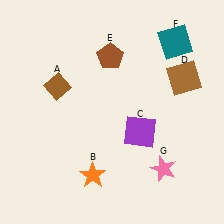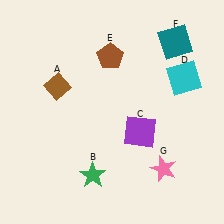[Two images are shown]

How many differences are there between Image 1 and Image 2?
There are 2 differences between the two images.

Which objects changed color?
B changed from orange to green. D changed from brown to cyan.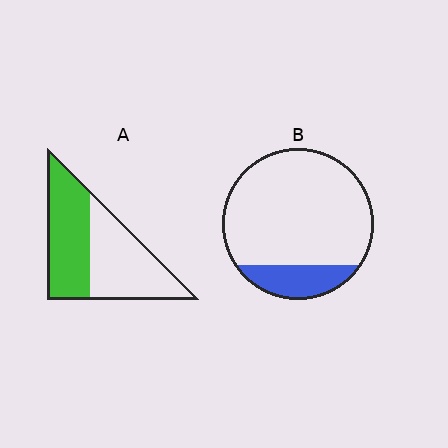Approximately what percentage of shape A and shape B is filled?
A is approximately 50% and B is approximately 15%.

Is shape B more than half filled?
No.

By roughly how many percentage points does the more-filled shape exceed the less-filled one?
By roughly 30 percentage points (A over B).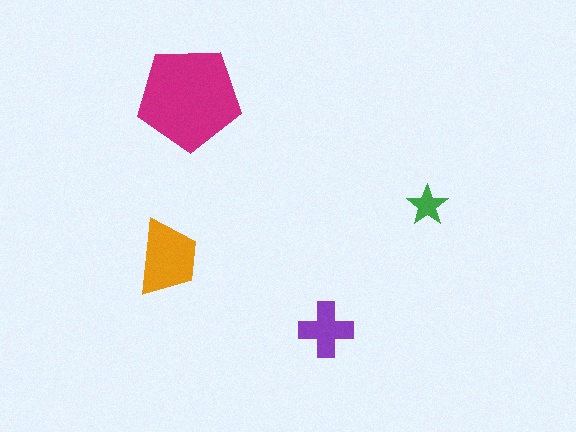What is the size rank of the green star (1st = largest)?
4th.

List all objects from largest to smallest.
The magenta pentagon, the orange trapezoid, the purple cross, the green star.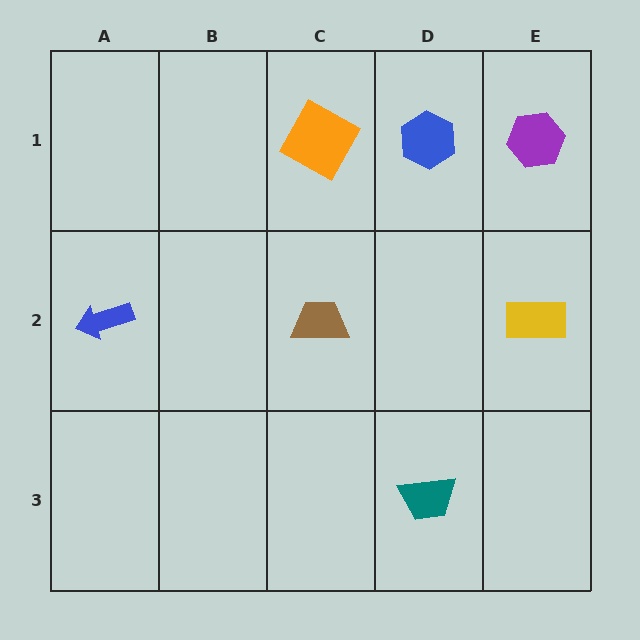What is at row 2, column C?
A brown trapezoid.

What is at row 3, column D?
A teal trapezoid.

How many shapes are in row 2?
3 shapes.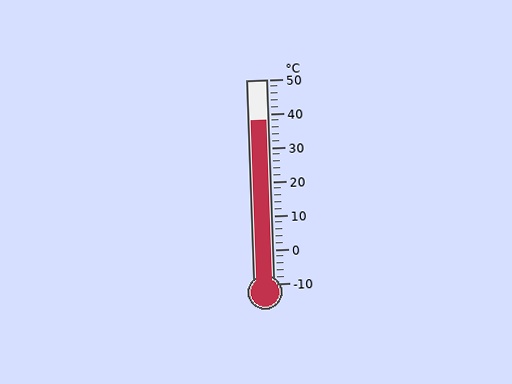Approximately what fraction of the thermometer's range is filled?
The thermometer is filled to approximately 80% of its range.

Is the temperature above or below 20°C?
The temperature is above 20°C.